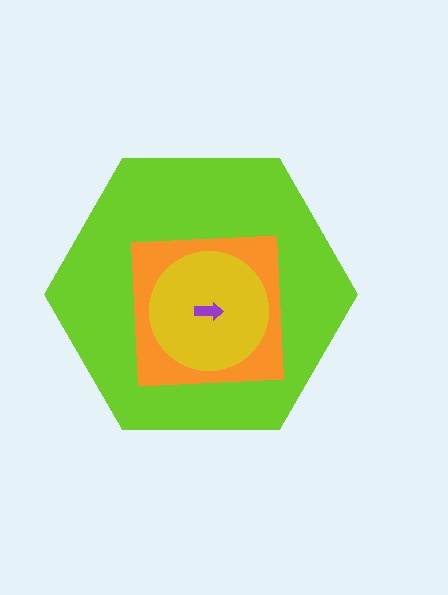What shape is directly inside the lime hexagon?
The orange square.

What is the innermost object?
The purple arrow.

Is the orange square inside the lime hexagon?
Yes.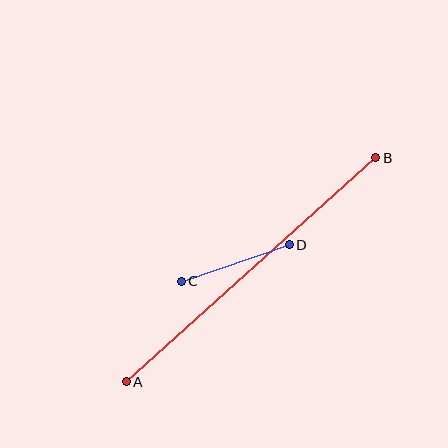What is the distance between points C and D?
The distance is approximately 114 pixels.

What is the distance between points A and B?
The distance is approximately 336 pixels.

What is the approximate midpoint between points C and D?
The midpoint is at approximately (235, 263) pixels.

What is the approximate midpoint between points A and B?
The midpoint is at approximately (251, 270) pixels.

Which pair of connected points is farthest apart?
Points A and B are farthest apart.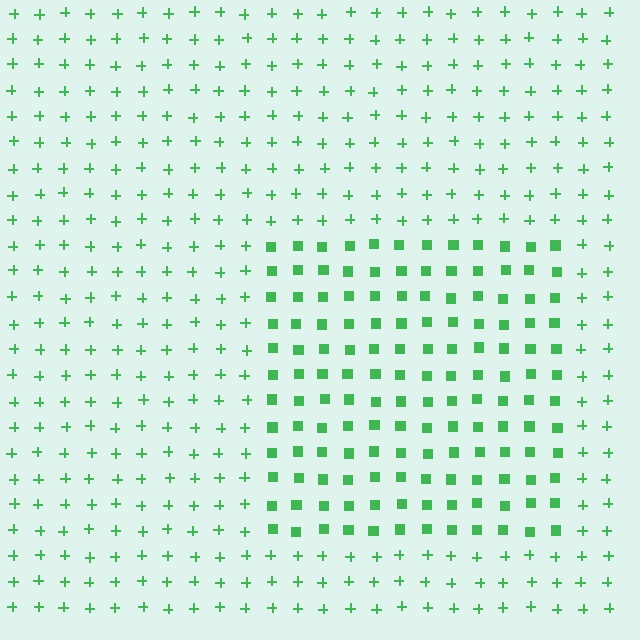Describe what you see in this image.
The image is filled with small green elements arranged in a uniform grid. A rectangle-shaped region contains squares, while the surrounding area contains plus signs. The boundary is defined purely by the change in element shape.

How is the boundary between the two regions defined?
The boundary is defined by a change in element shape: squares inside vs. plus signs outside. All elements share the same color and spacing.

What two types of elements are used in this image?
The image uses squares inside the rectangle region and plus signs outside it.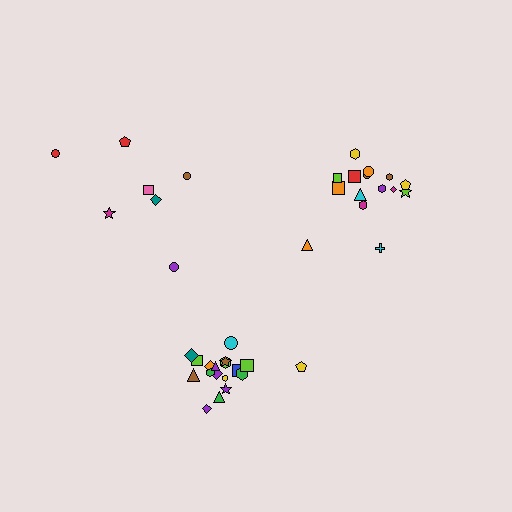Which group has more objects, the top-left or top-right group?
The top-right group.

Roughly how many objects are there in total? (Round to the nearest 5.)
Roughly 40 objects in total.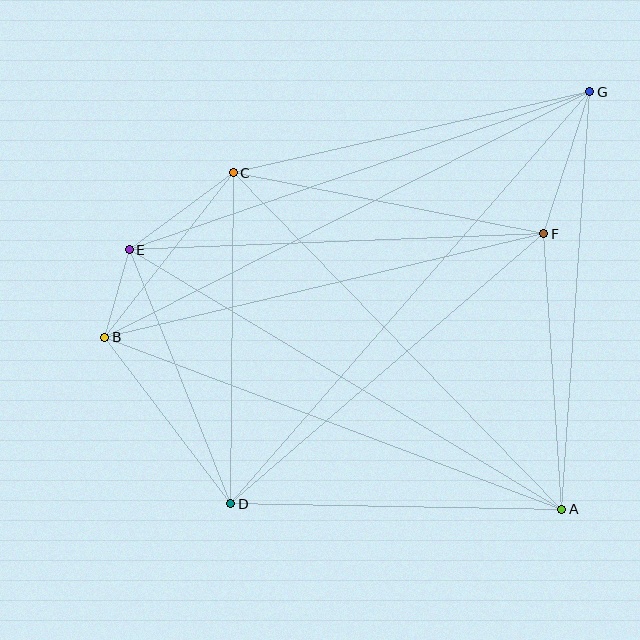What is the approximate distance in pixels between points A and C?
The distance between A and C is approximately 470 pixels.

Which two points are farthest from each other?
Points D and G are farthest from each other.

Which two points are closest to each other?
Points B and E are closest to each other.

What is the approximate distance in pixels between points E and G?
The distance between E and G is approximately 487 pixels.